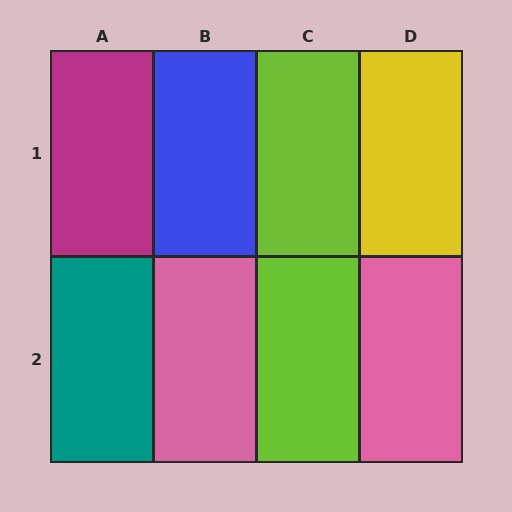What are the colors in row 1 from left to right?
Magenta, blue, lime, yellow.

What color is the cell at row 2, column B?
Pink.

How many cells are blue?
1 cell is blue.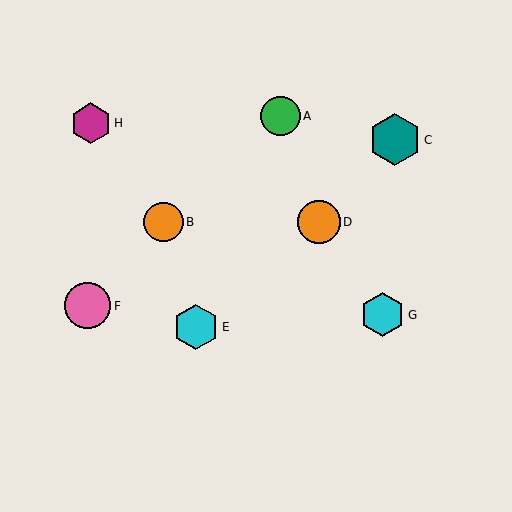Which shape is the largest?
The teal hexagon (labeled C) is the largest.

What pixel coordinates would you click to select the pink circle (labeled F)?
Click at (87, 306) to select the pink circle F.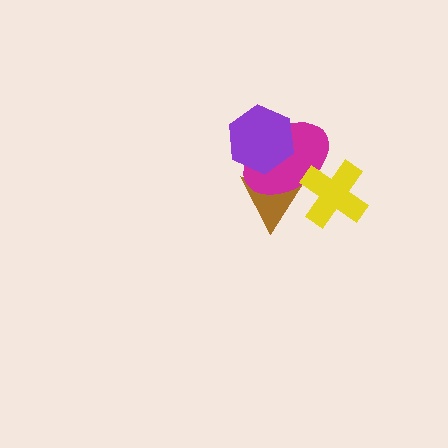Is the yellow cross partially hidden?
No, no other shape covers it.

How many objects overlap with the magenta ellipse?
3 objects overlap with the magenta ellipse.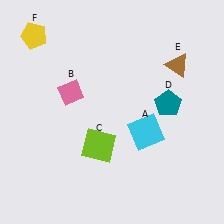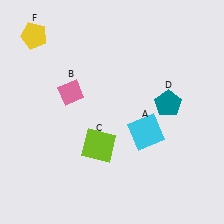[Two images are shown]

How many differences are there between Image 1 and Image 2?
There is 1 difference between the two images.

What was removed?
The brown triangle (E) was removed in Image 2.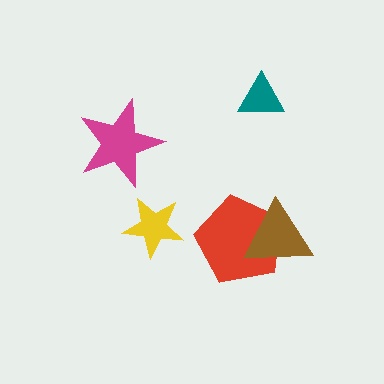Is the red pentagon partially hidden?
Yes, it is partially covered by another shape.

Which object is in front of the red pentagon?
The brown triangle is in front of the red pentagon.